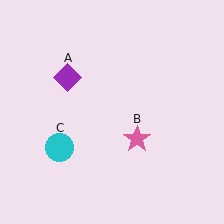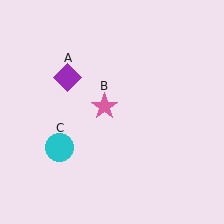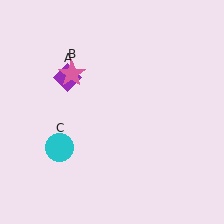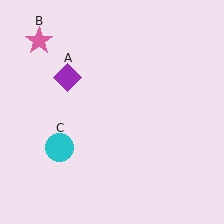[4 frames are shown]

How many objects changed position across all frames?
1 object changed position: pink star (object B).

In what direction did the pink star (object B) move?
The pink star (object B) moved up and to the left.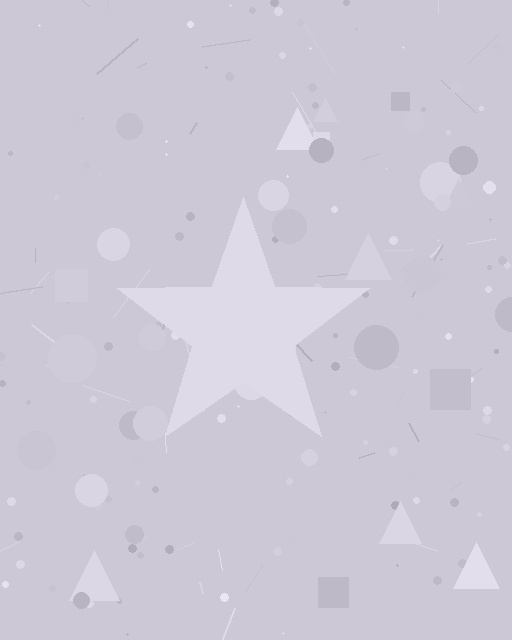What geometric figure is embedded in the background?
A star is embedded in the background.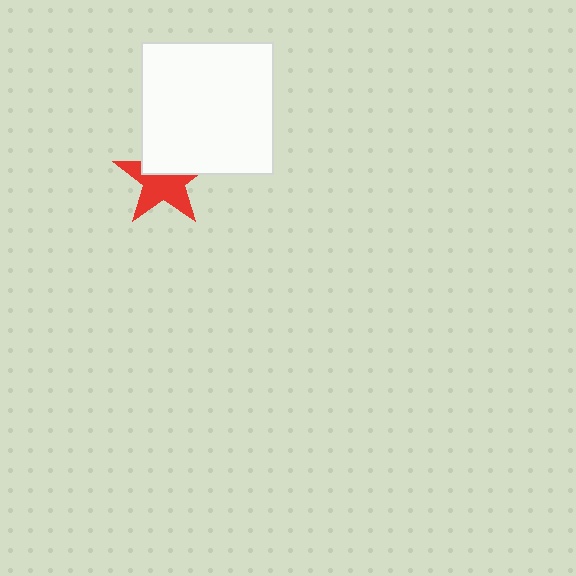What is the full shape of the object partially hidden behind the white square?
The partially hidden object is a red star.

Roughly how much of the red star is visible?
About half of it is visible (roughly 59%).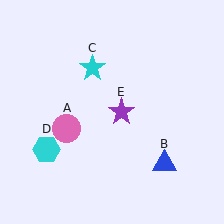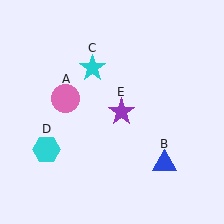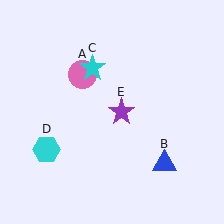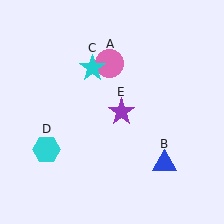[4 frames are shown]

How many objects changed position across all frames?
1 object changed position: pink circle (object A).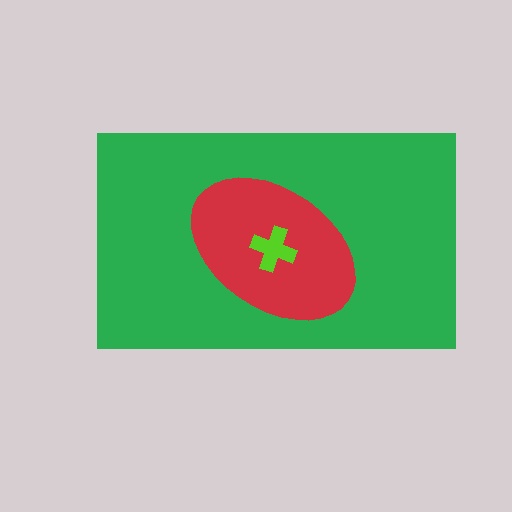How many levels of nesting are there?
3.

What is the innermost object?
The lime cross.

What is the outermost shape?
The green rectangle.